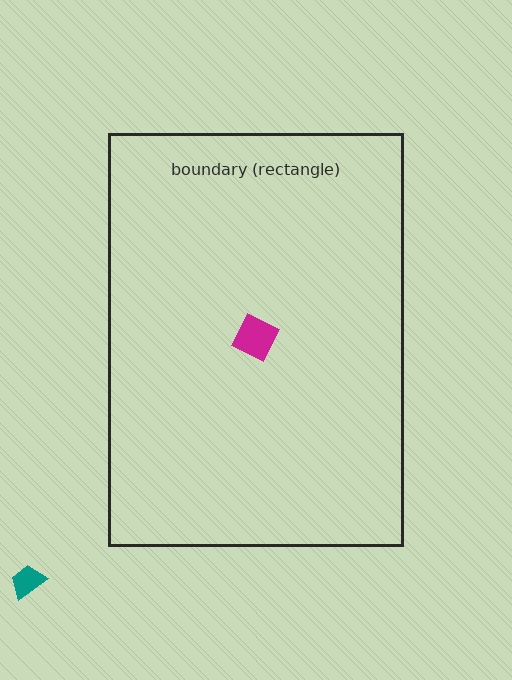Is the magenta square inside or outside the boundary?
Inside.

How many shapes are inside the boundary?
1 inside, 1 outside.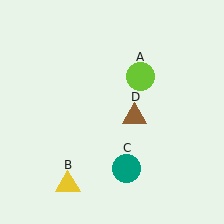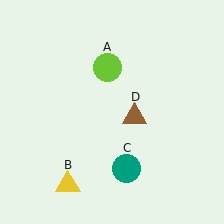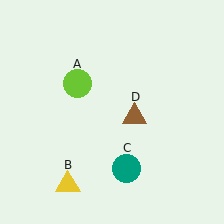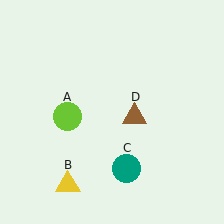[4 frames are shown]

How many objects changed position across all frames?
1 object changed position: lime circle (object A).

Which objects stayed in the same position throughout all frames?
Yellow triangle (object B) and teal circle (object C) and brown triangle (object D) remained stationary.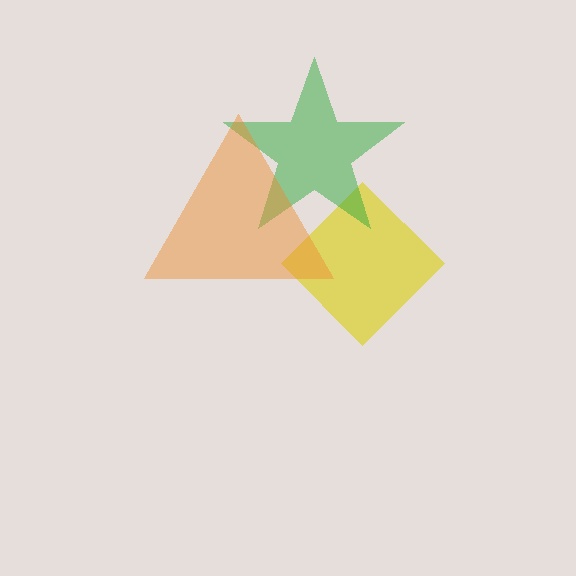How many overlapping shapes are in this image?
There are 3 overlapping shapes in the image.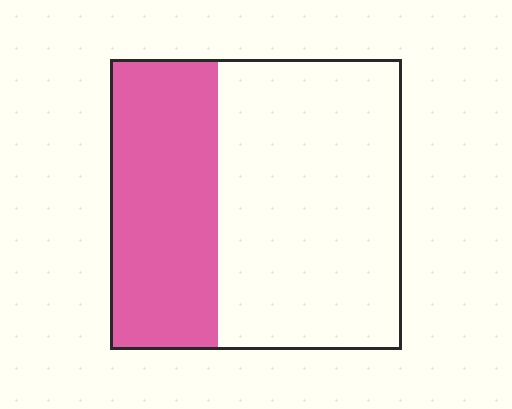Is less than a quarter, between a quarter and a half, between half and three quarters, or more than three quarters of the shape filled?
Between a quarter and a half.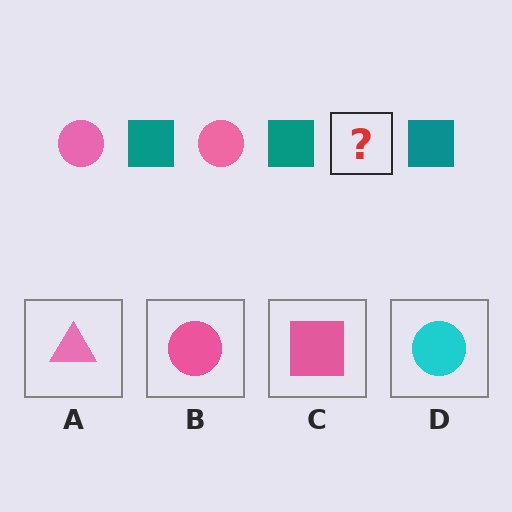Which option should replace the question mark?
Option B.